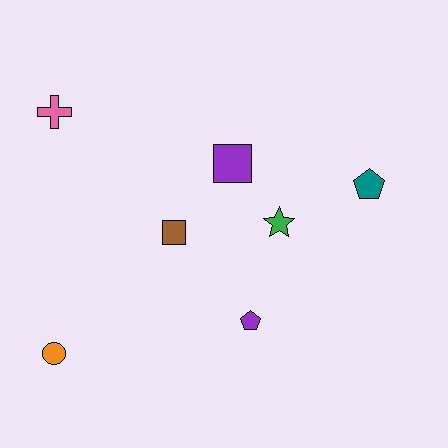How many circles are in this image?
There is 1 circle.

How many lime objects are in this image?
There are no lime objects.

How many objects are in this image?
There are 7 objects.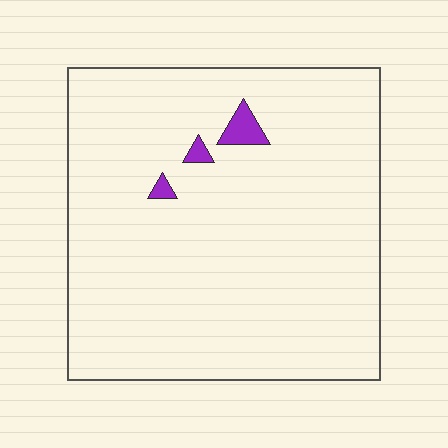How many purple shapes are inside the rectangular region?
3.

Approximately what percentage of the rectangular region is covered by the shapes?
Approximately 0%.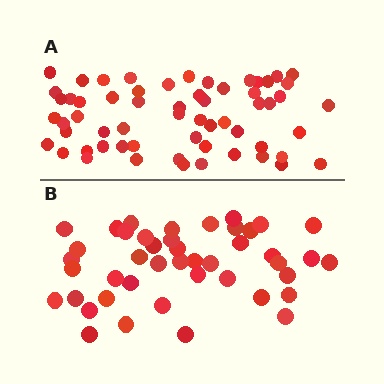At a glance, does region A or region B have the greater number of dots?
Region A (the top region) has more dots.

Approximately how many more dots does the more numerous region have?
Region A has approximately 15 more dots than region B.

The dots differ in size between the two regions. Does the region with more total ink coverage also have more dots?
No. Region B has more total ink coverage because its dots are larger, but region A actually contains more individual dots. Total area can be misleading — the number of items is what matters here.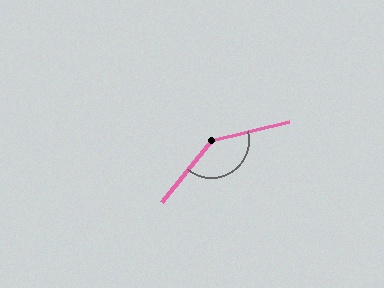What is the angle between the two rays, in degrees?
Approximately 143 degrees.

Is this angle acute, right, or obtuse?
It is obtuse.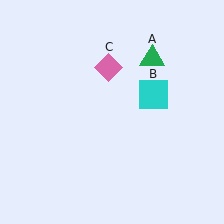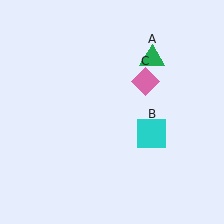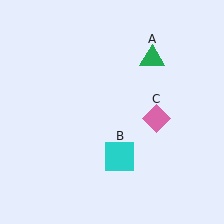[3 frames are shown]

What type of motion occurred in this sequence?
The cyan square (object B), pink diamond (object C) rotated clockwise around the center of the scene.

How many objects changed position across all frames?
2 objects changed position: cyan square (object B), pink diamond (object C).